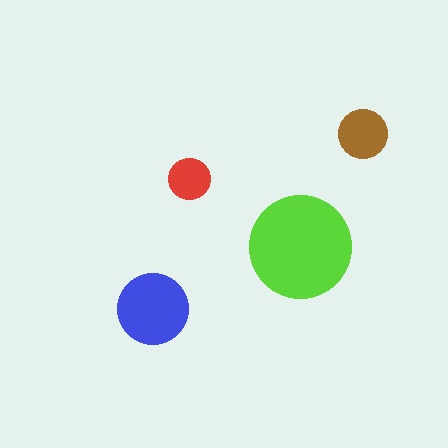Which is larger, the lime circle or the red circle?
The lime one.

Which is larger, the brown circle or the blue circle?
The blue one.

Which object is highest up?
The brown circle is topmost.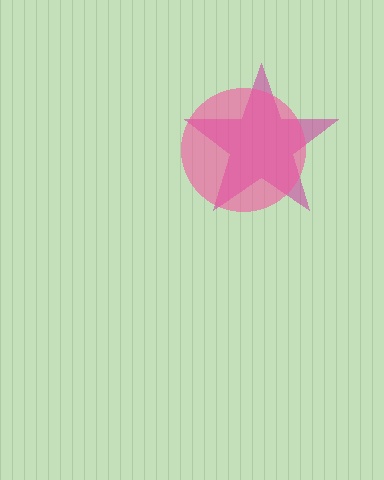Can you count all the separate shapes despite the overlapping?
Yes, there are 2 separate shapes.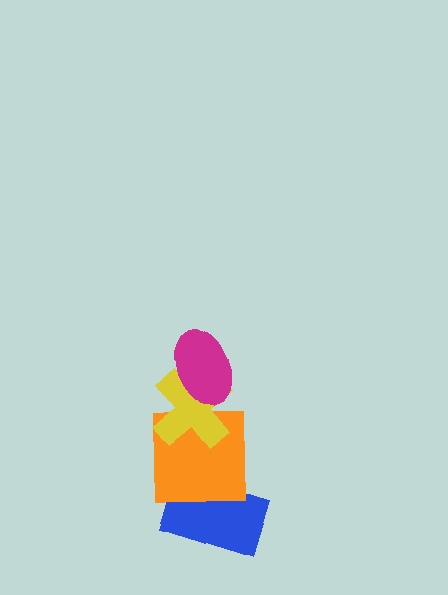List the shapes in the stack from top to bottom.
From top to bottom: the magenta ellipse, the yellow cross, the orange square, the blue rectangle.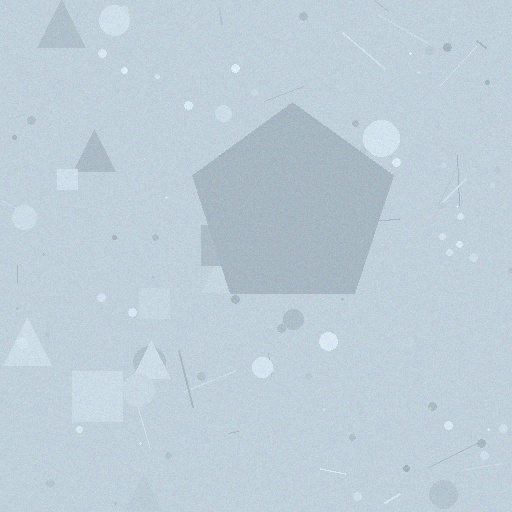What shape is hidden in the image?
A pentagon is hidden in the image.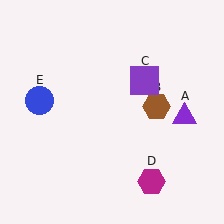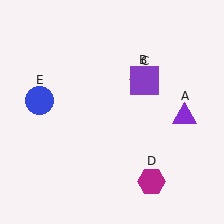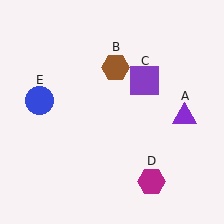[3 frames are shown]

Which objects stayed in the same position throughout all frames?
Purple triangle (object A) and purple square (object C) and magenta hexagon (object D) and blue circle (object E) remained stationary.